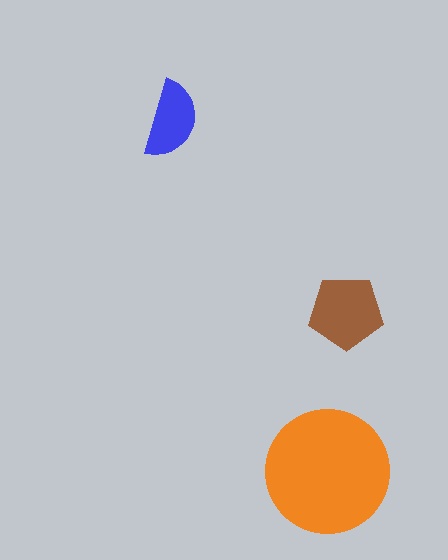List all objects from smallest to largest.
The blue semicircle, the brown pentagon, the orange circle.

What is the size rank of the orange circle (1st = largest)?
1st.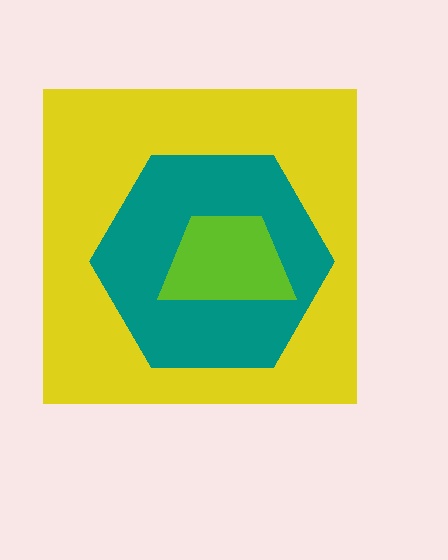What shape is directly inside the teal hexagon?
The lime trapezoid.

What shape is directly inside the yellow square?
The teal hexagon.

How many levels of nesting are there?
3.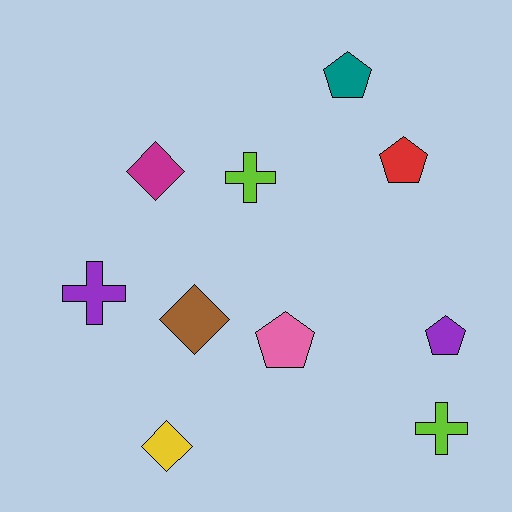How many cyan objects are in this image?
There are no cyan objects.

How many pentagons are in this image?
There are 4 pentagons.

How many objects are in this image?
There are 10 objects.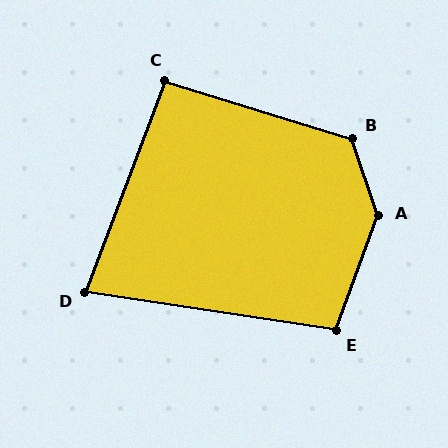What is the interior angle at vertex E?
Approximately 101 degrees (obtuse).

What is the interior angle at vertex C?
Approximately 94 degrees (approximately right).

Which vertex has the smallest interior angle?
D, at approximately 78 degrees.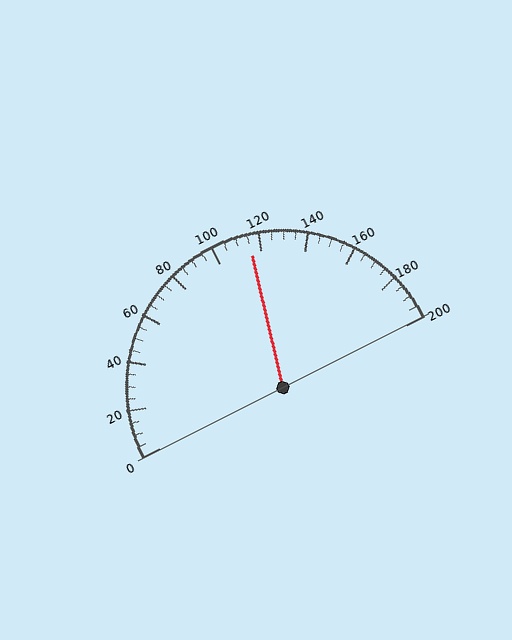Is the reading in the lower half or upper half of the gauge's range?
The reading is in the upper half of the range (0 to 200).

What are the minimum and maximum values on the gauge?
The gauge ranges from 0 to 200.